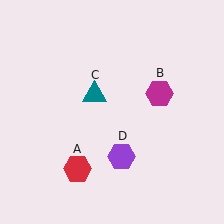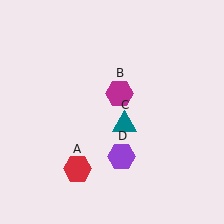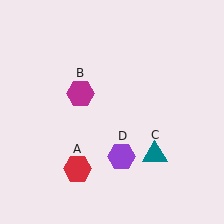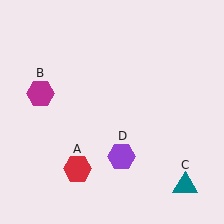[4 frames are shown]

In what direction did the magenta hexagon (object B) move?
The magenta hexagon (object B) moved left.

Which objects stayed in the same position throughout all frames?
Red hexagon (object A) and purple hexagon (object D) remained stationary.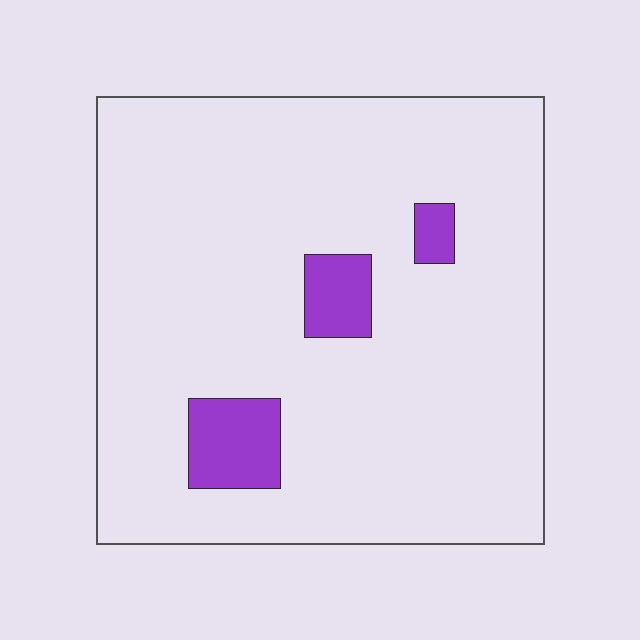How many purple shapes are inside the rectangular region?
3.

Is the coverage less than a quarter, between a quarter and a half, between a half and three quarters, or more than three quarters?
Less than a quarter.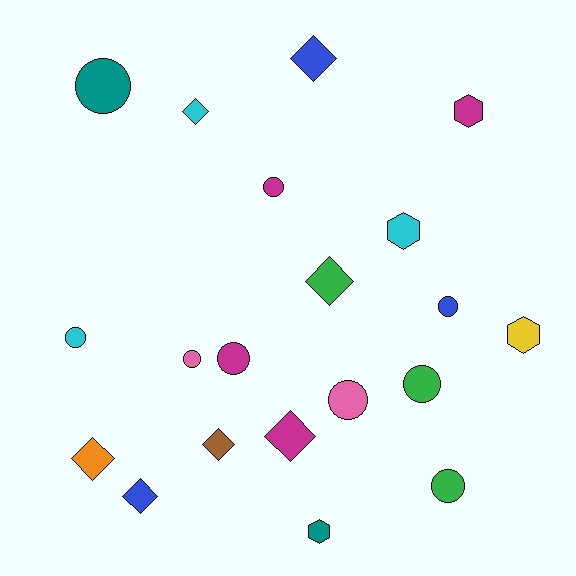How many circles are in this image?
There are 9 circles.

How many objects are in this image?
There are 20 objects.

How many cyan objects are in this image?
There are 3 cyan objects.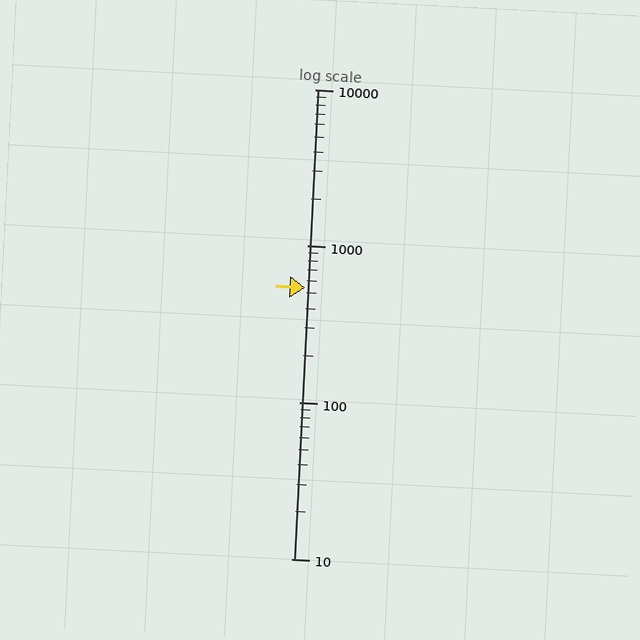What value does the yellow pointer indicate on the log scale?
The pointer indicates approximately 540.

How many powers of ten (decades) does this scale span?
The scale spans 3 decades, from 10 to 10000.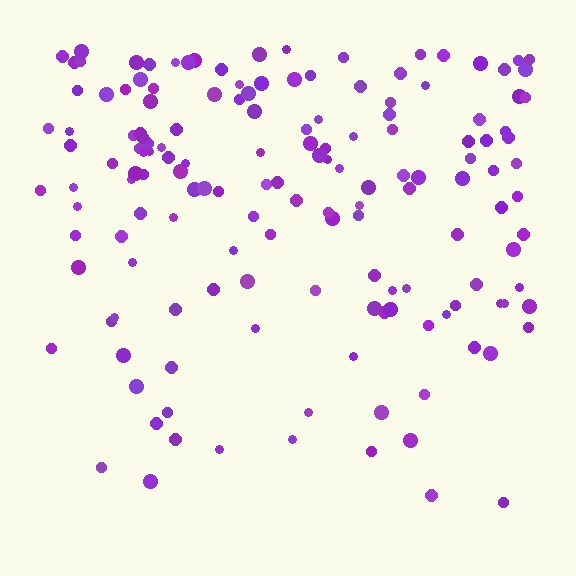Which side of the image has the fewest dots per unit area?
The bottom.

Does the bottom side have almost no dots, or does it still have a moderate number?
Still a moderate number, just noticeably fewer than the top.